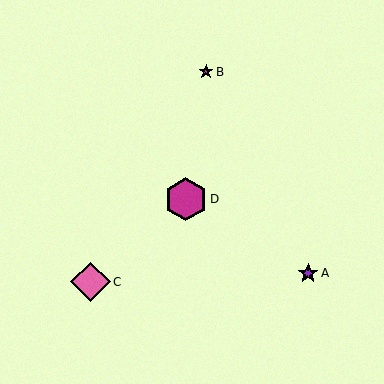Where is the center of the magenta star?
The center of the magenta star is at (206, 72).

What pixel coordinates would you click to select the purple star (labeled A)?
Click at (308, 273) to select the purple star A.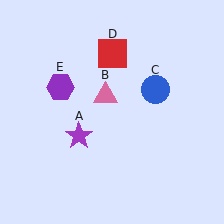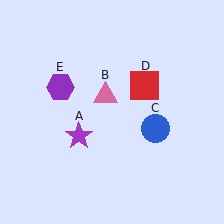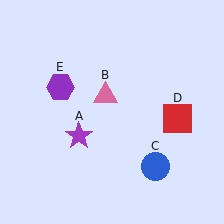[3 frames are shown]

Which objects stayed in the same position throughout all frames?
Purple star (object A) and pink triangle (object B) and purple hexagon (object E) remained stationary.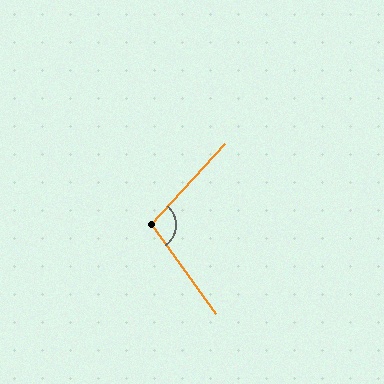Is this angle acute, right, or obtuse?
It is obtuse.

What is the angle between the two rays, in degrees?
Approximately 102 degrees.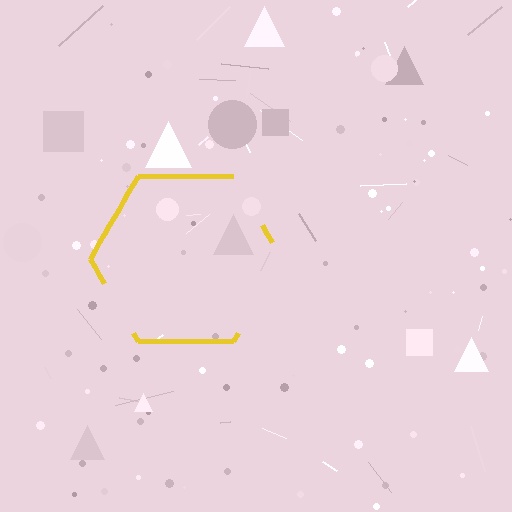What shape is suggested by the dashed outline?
The dashed outline suggests a hexagon.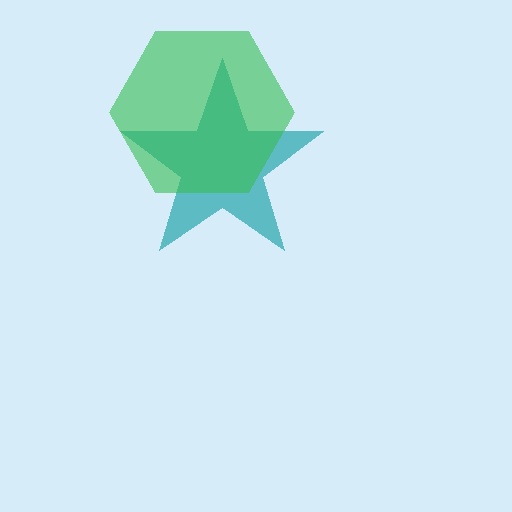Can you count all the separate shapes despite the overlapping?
Yes, there are 2 separate shapes.